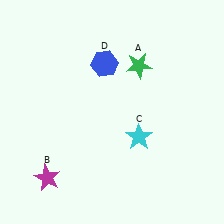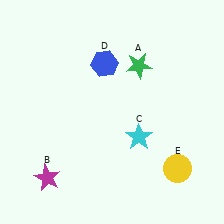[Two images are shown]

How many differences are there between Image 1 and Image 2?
There is 1 difference between the two images.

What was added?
A yellow circle (E) was added in Image 2.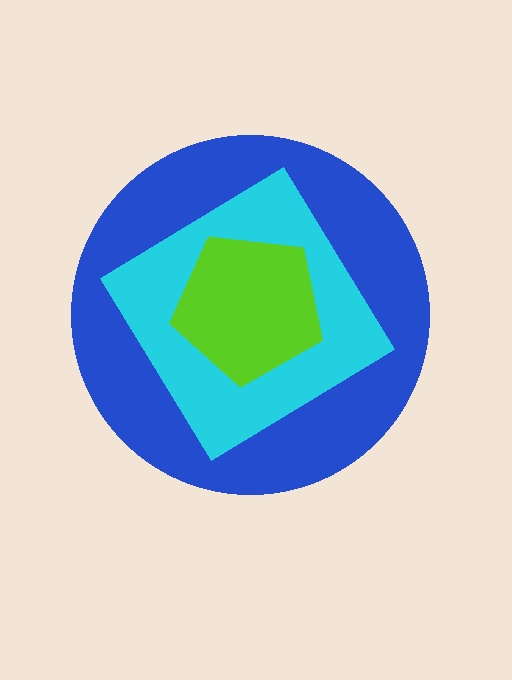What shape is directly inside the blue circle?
The cyan diamond.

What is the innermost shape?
The lime pentagon.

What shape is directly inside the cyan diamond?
The lime pentagon.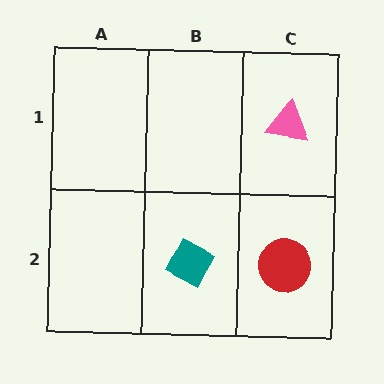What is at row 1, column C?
A pink triangle.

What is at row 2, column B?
A teal diamond.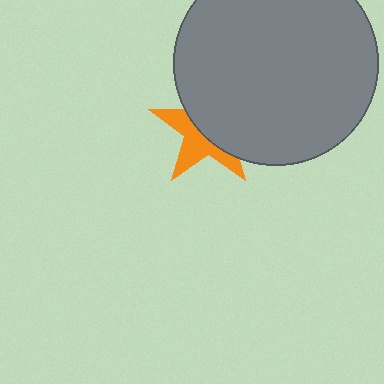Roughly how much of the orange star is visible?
A small part of it is visible (roughly 44%).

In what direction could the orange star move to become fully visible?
The orange star could move toward the lower-left. That would shift it out from behind the gray circle entirely.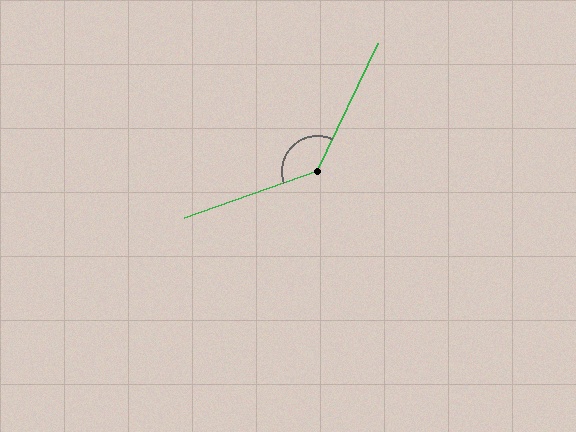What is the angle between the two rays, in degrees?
Approximately 135 degrees.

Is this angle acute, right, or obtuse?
It is obtuse.